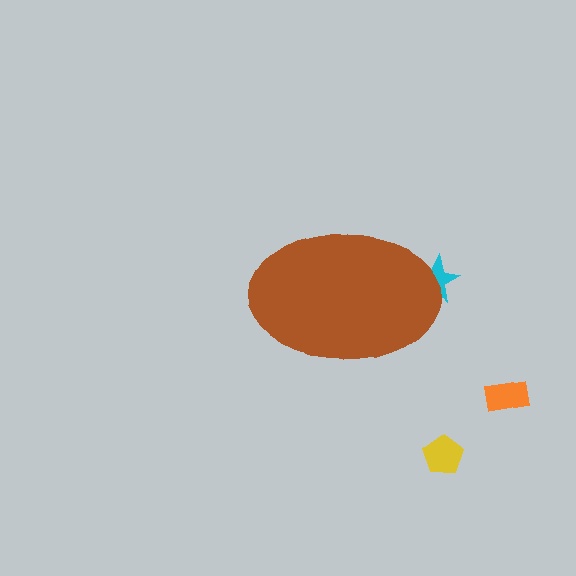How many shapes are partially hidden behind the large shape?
1 shape is partially hidden.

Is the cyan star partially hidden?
Yes, the cyan star is partially hidden behind the brown ellipse.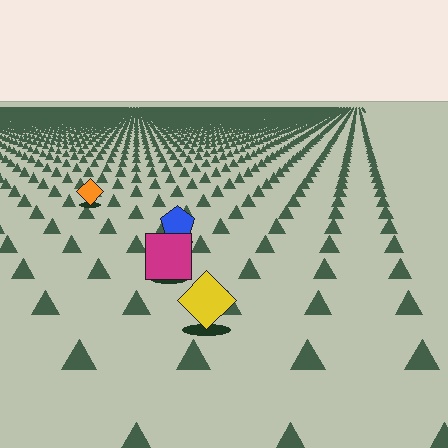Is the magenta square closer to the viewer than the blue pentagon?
Yes. The magenta square is closer — you can tell from the texture gradient: the ground texture is coarser near it.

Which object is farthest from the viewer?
The orange diamond is farthest from the viewer. It appears smaller and the ground texture around it is denser.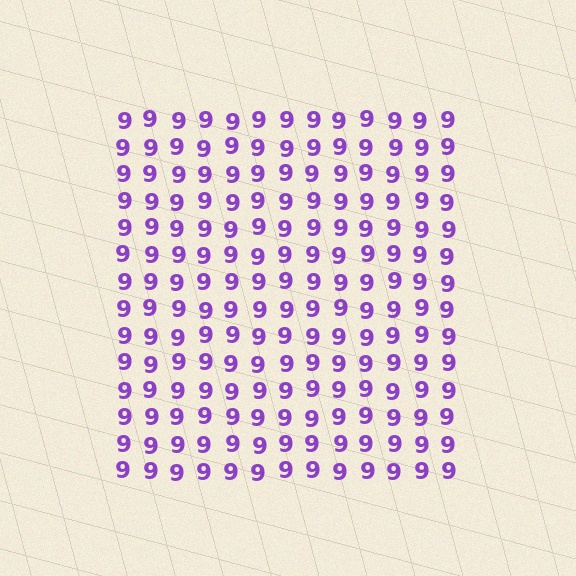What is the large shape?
The large shape is a square.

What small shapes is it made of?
It is made of small digit 9's.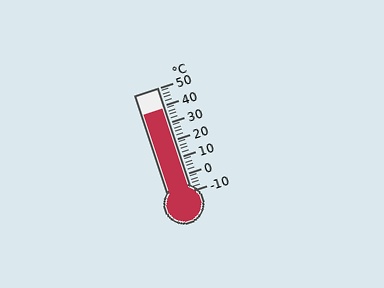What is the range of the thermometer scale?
The thermometer scale ranges from -10°C to 50°C.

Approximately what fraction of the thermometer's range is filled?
The thermometer is filled to approximately 80% of its range.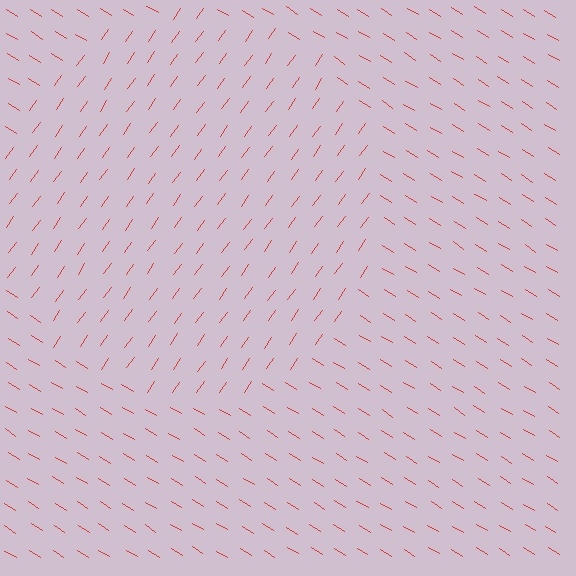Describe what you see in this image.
The image is filled with small red line segments. A circle region in the image has lines oriented differently from the surrounding lines, creating a visible texture boundary.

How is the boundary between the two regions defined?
The boundary is defined purely by a change in line orientation (approximately 87 degrees difference). All lines are the same color and thickness.